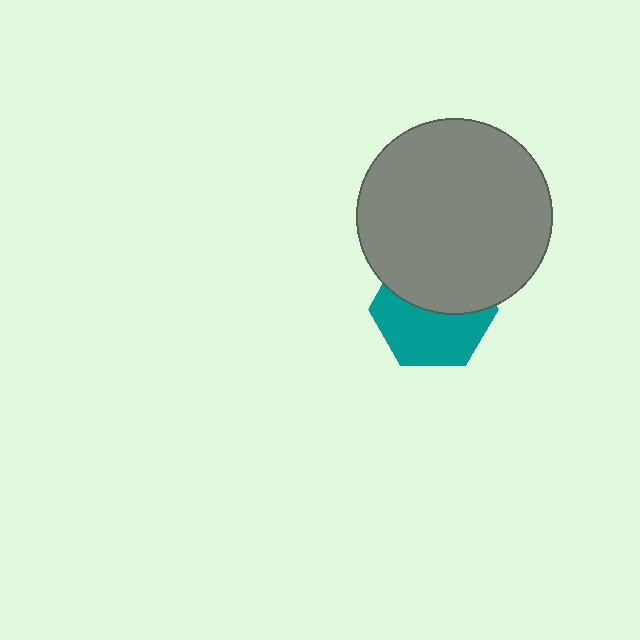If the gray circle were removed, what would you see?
You would see the complete teal hexagon.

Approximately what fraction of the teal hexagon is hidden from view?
Roughly 47% of the teal hexagon is hidden behind the gray circle.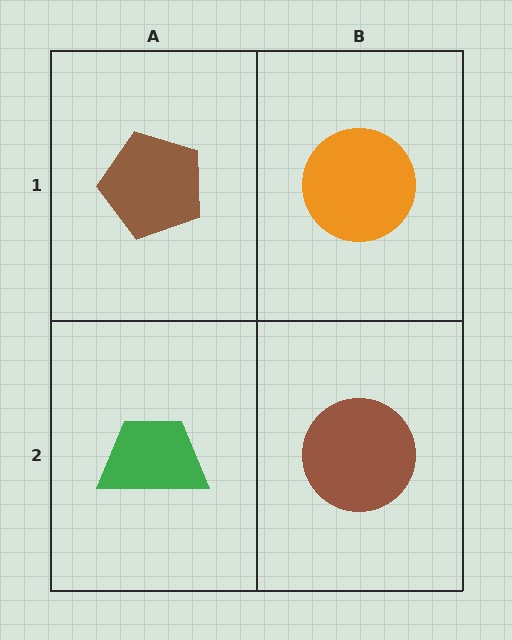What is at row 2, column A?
A green trapezoid.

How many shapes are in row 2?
2 shapes.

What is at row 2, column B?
A brown circle.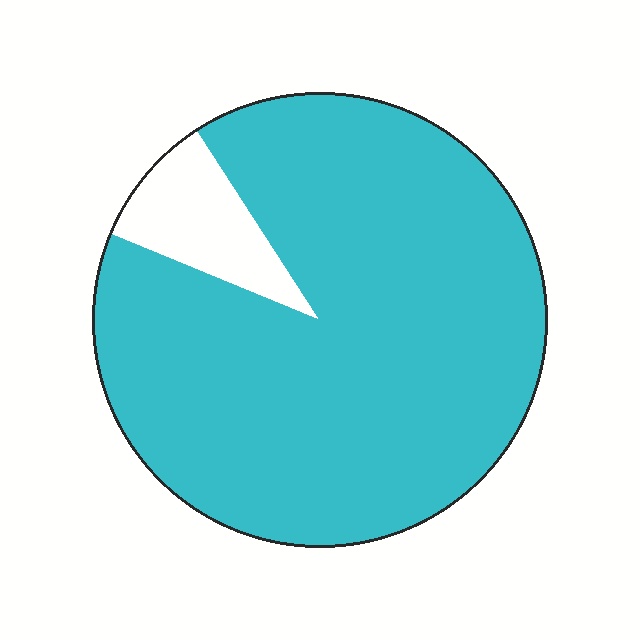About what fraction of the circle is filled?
About nine tenths (9/10).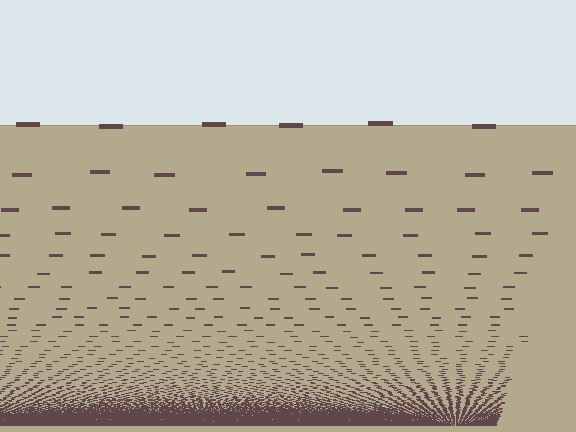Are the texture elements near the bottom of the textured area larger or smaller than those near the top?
Smaller. The gradient is inverted — elements near the bottom are smaller and denser.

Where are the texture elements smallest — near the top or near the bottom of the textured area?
Near the bottom.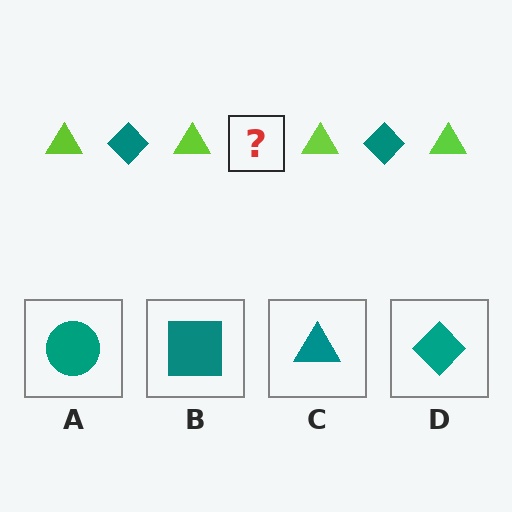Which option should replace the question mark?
Option D.